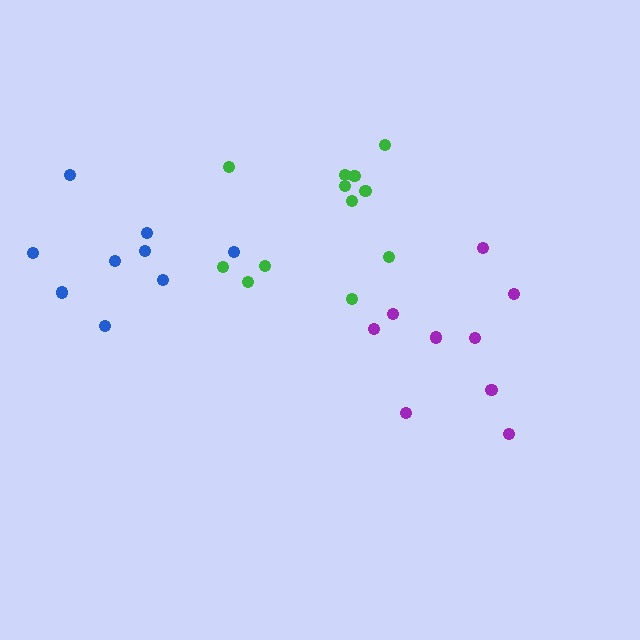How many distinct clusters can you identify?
There are 3 distinct clusters.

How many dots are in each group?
Group 1: 9 dots, Group 2: 9 dots, Group 3: 12 dots (30 total).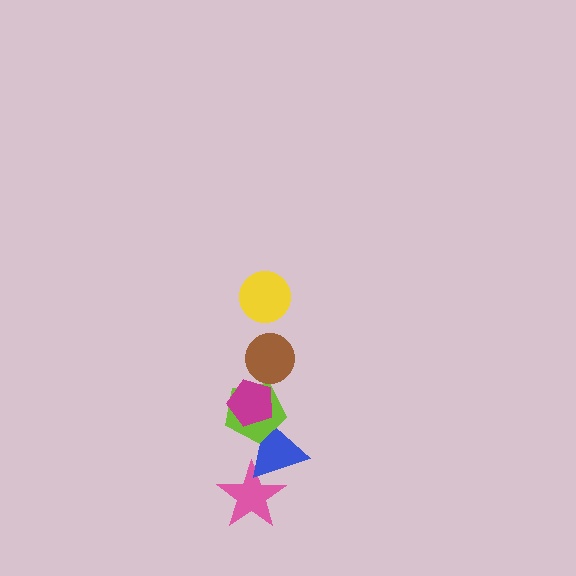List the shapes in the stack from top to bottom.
From top to bottom: the yellow circle, the brown circle, the magenta pentagon, the lime pentagon, the blue triangle, the pink star.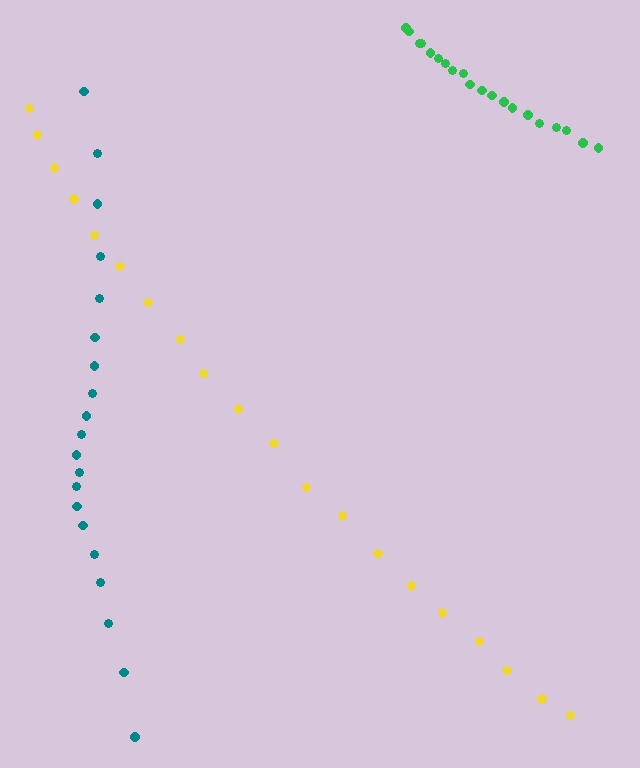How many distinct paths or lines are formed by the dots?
There are 3 distinct paths.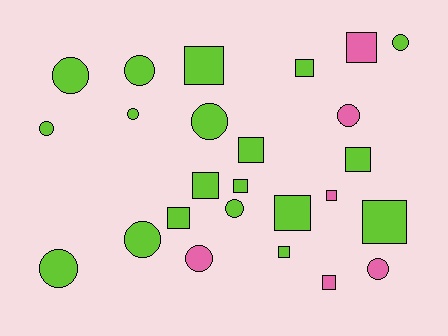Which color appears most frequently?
Lime, with 19 objects.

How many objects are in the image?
There are 25 objects.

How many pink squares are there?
There are 3 pink squares.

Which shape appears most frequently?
Square, with 13 objects.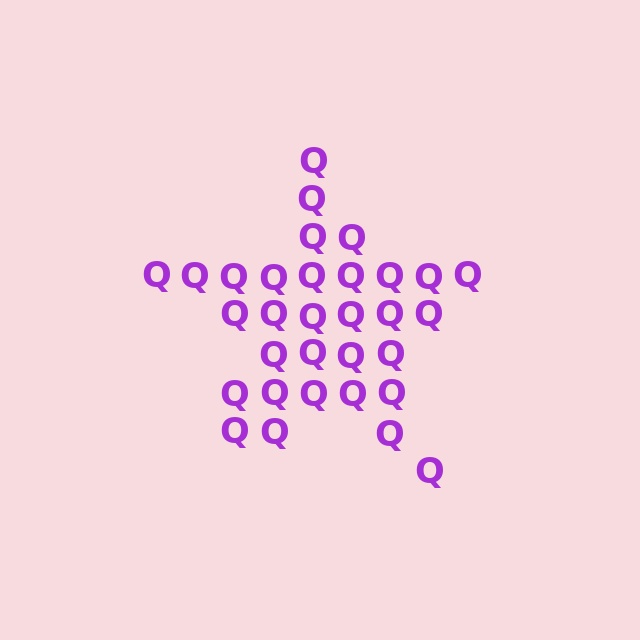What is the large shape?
The large shape is a star.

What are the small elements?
The small elements are letter Q's.